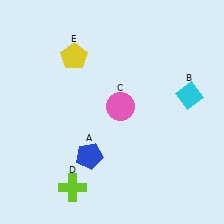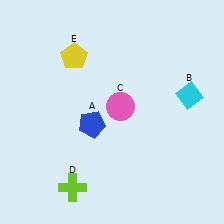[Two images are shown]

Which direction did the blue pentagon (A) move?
The blue pentagon (A) moved up.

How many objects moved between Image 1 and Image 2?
1 object moved between the two images.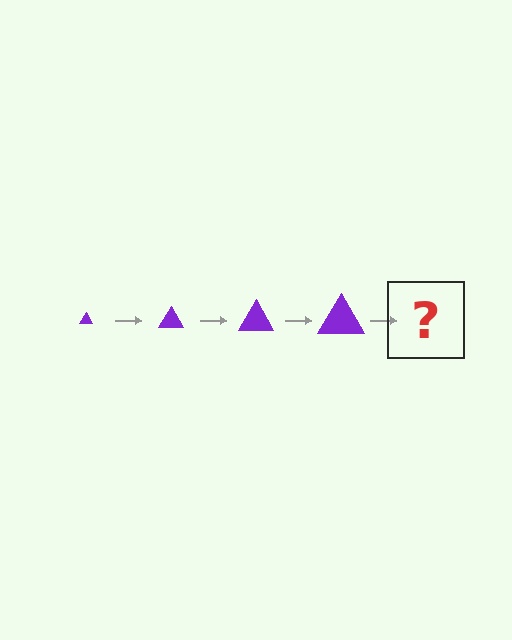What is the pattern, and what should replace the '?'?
The pattern is that the triangle gets progressively larger each step. The '?' should be a purple triangle, larger than the previous one.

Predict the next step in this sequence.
The next step is a purple triangle, larger than the previous one.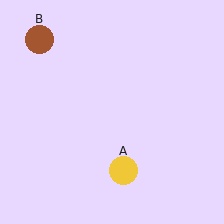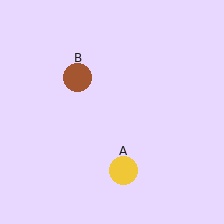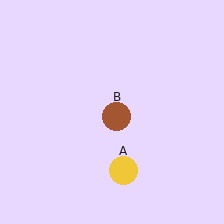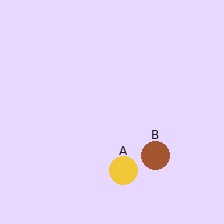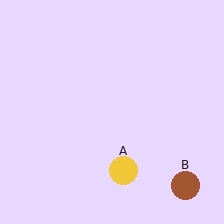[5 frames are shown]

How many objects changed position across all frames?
1 object changed position: brown circle (object B).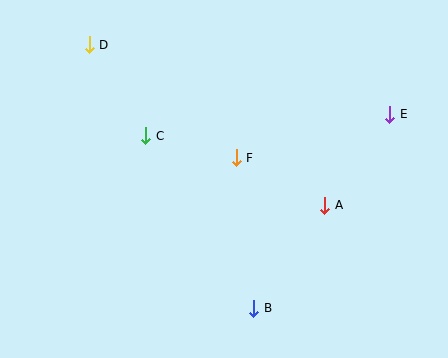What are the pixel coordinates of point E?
Point E is at (390, 114).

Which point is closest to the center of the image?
Point F at (236, 158) is closest to the center.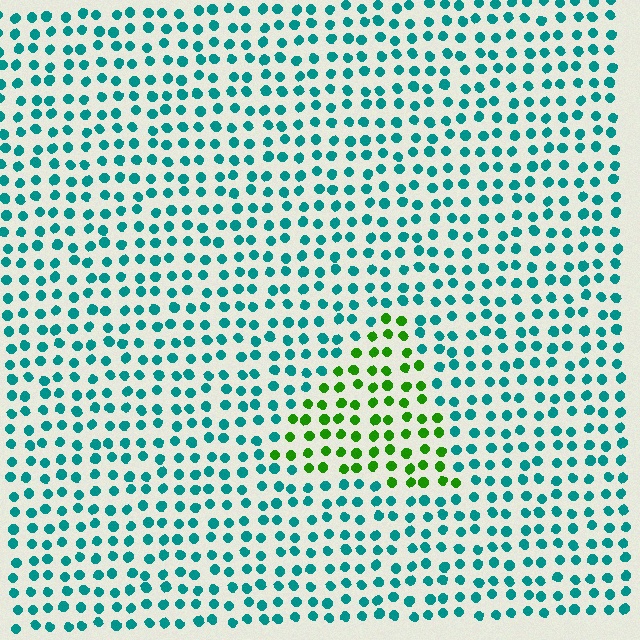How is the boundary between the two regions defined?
The boundary is defined purely by a slight shift in hue (about 67 degrees). Spacing, size, and orientation are identical on both sides.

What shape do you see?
I see a triangle.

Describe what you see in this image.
The image is filled with small teal elements in a uniform arrangement. A triangle-shaped region is visible where the elements are tinted to a slightly different hue, forming a subtle color boundary.